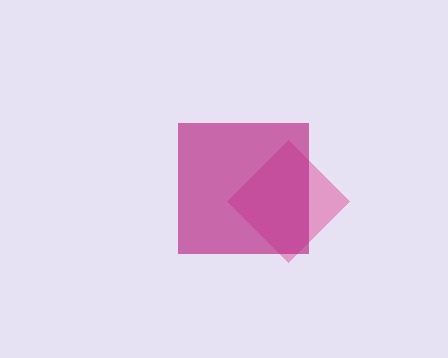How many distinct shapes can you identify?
There are 2 distinct shapes: a pink diamond, a magenta square.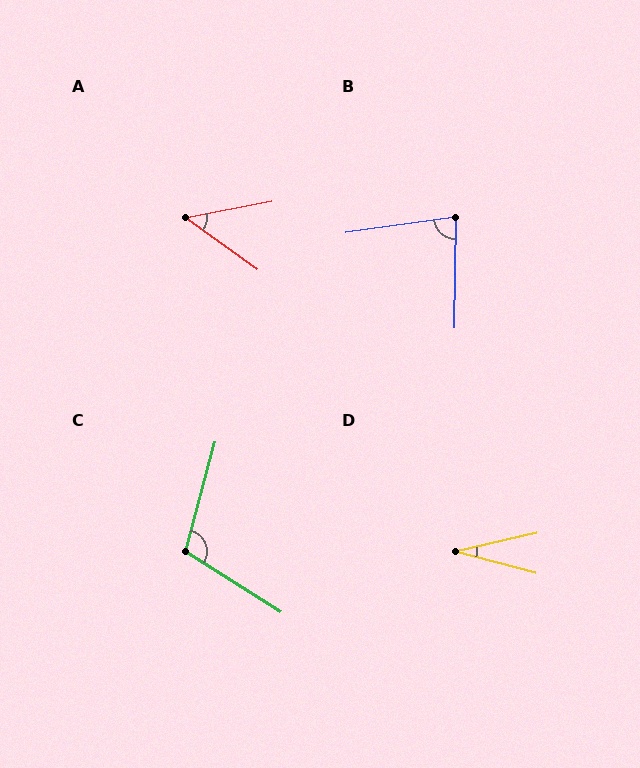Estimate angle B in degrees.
Approximately 81 degrees.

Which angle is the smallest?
D, at approximately 28 degrees.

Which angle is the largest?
C, at approximately 107 degrees.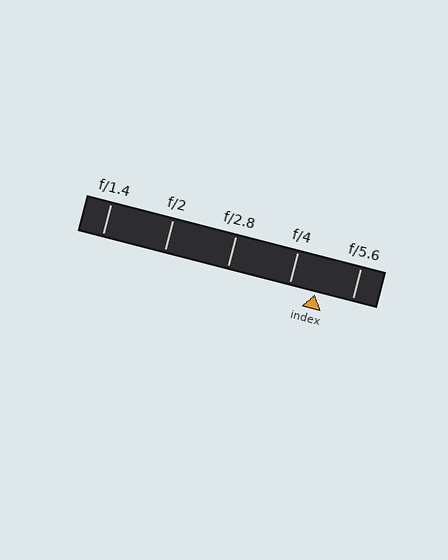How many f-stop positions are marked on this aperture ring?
There are 5 f-stop positions marked.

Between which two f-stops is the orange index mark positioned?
The index mark is between f/4 and f/5.6.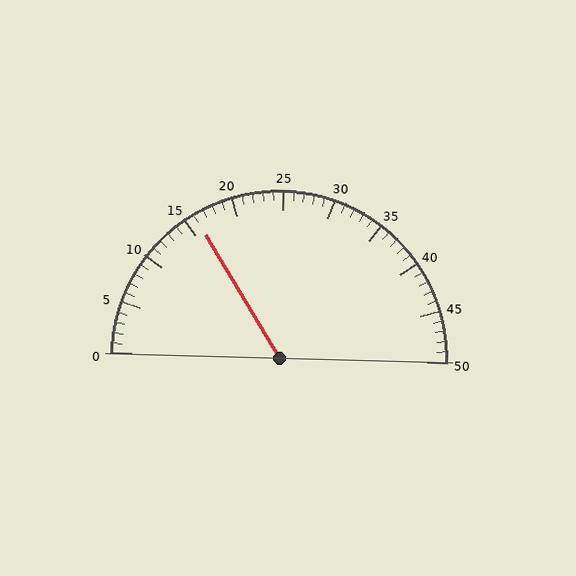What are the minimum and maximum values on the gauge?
The gauge ranges from 0 to 50.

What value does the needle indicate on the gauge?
The needle indicates approximately 16.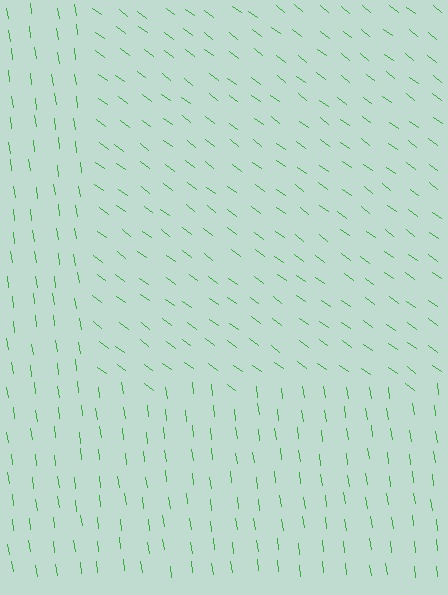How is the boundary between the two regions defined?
The boundary is defined purely by a change in line orientation (approximately 45 degrees difference). All lines are the same color and thickness.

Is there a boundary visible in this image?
Yes, there is a texture boundary formed by a change in line orientation.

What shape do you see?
I see a rectangle.